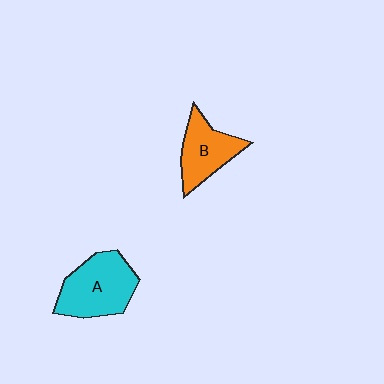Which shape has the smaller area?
Shape B (orange).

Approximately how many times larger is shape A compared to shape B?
Approximately 1.3 times.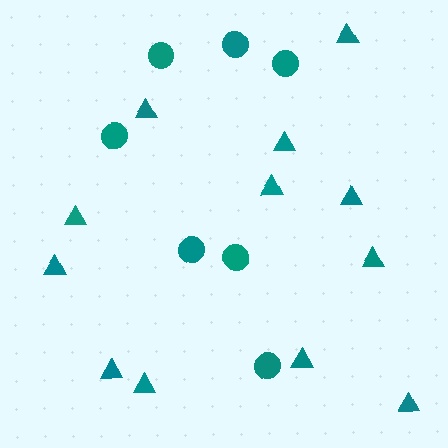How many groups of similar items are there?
There are 2 groups: one group of triangles (12) and one group of circles (7).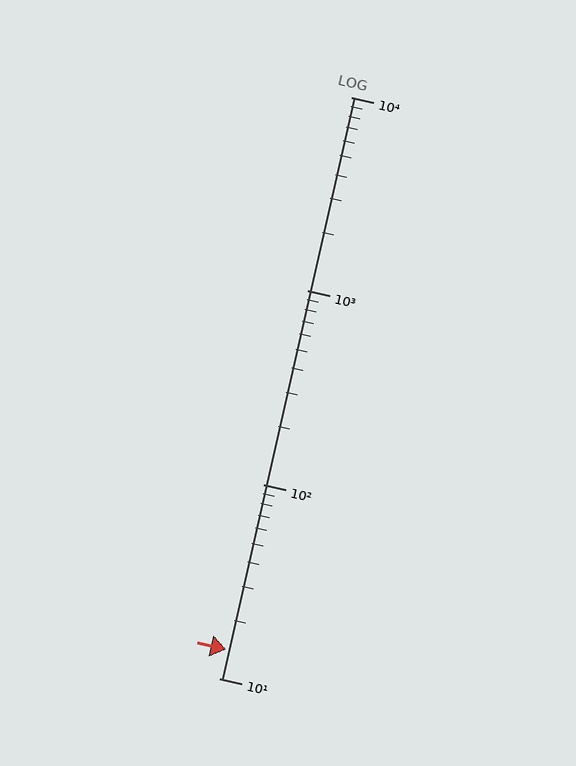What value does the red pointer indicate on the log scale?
The pointer indicates approximately 14.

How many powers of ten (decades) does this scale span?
The scale spans 3 decades, from 10 to 10000.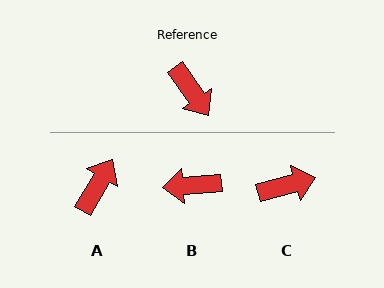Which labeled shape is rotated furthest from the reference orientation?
B, about 120 degrees away.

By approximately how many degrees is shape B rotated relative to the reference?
Approximately 120 degrees clockwise.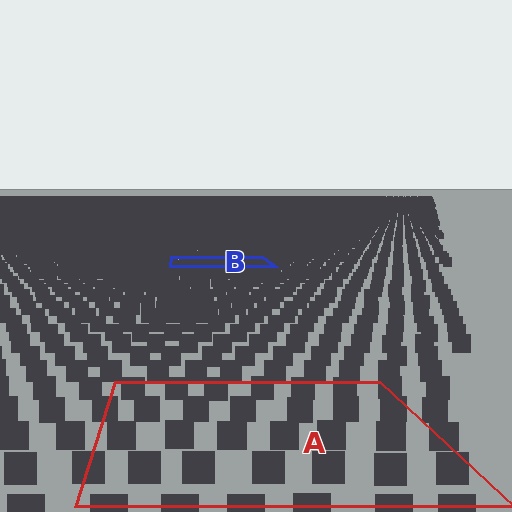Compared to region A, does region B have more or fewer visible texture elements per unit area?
Region B has more texture elements per unit area — they are packed more densely because it is farther away.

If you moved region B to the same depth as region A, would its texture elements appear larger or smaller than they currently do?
They would appear larger. At a closer depth, the same texture elements are projected at a bigger on-screen size.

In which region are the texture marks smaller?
The texture marks are smaller in region B, because it is farther away.